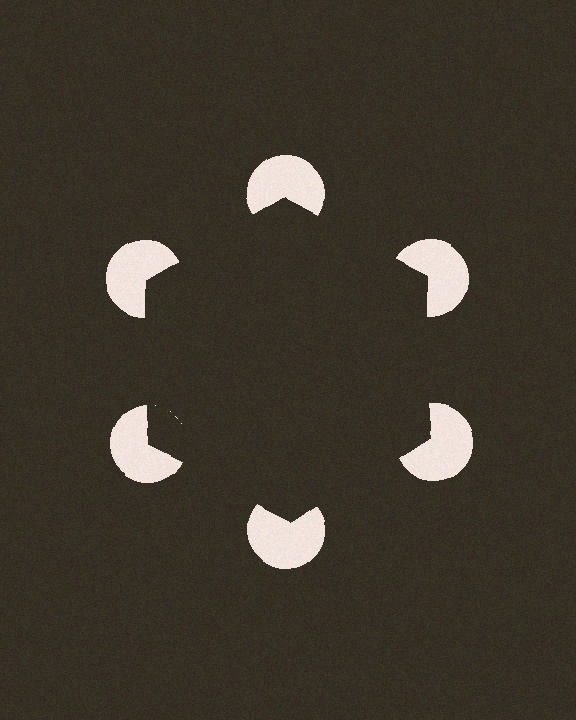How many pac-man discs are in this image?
There are 6 — one at each vertex of the illusory hexagon.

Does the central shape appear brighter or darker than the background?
It typically appears slightly darker than the background, even though no actual brightness change is drawn.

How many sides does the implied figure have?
6 sides.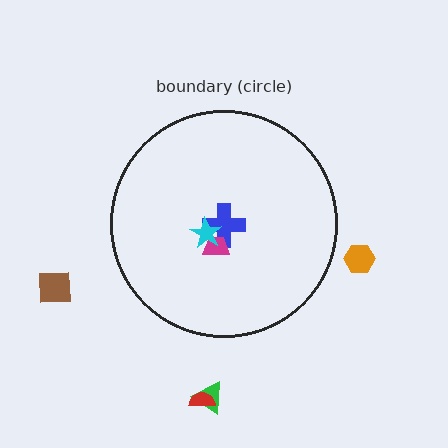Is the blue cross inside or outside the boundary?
Inside.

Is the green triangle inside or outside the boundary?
Outside.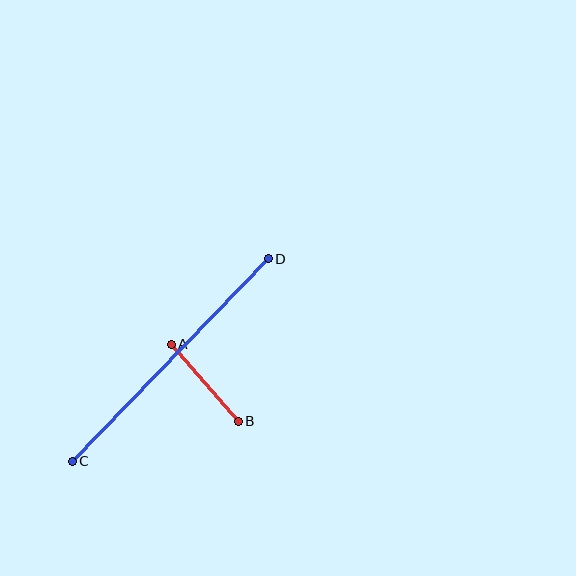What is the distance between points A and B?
The distance is approximately 102 pixels.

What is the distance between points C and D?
The distance is approximately 282 pixels.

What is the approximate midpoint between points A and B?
The midpoint is at approximately (205, 383) pixels.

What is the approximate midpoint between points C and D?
The midpoint is at approximately (170, 360) pixels.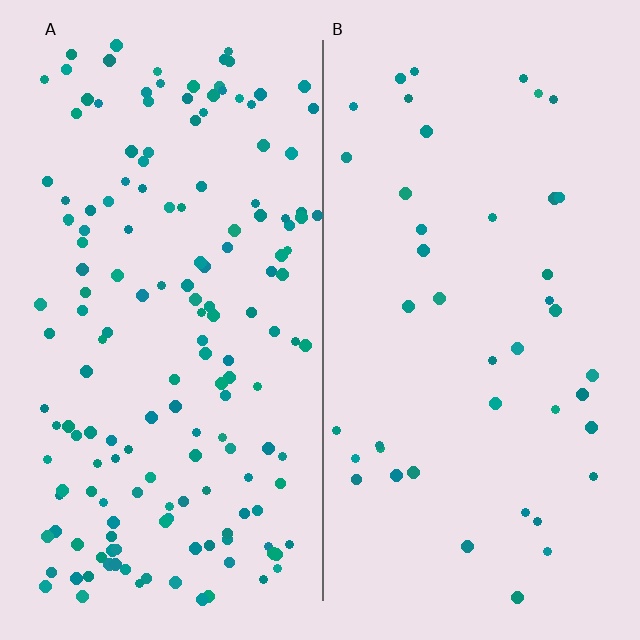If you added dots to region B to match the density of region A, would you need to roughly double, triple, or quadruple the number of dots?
Approximately quadruple.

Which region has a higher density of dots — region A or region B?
A (the left).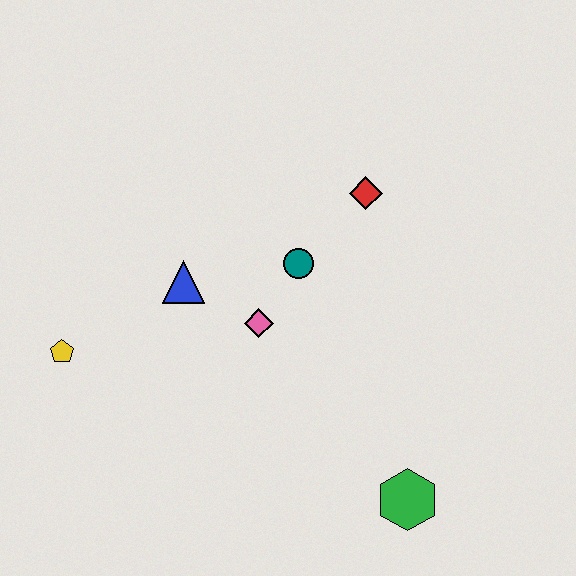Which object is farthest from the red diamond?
The yellow pentagon is farthest from the red diamond.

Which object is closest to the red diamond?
The teal circle is closest to the red diamond.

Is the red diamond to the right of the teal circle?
Yes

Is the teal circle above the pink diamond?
Yes